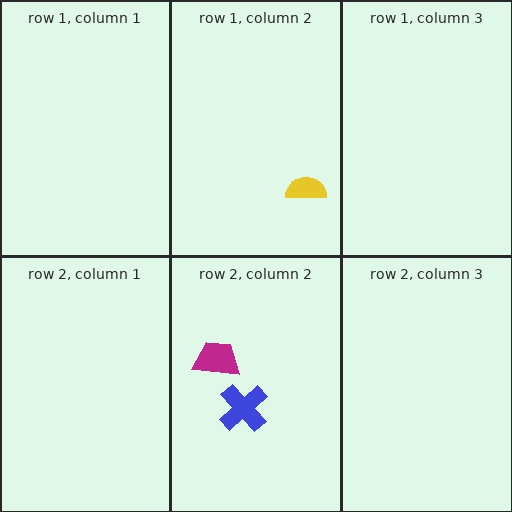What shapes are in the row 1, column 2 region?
The yellow semicircle.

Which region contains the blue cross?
The row 2, column 2 region.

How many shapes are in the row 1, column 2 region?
1.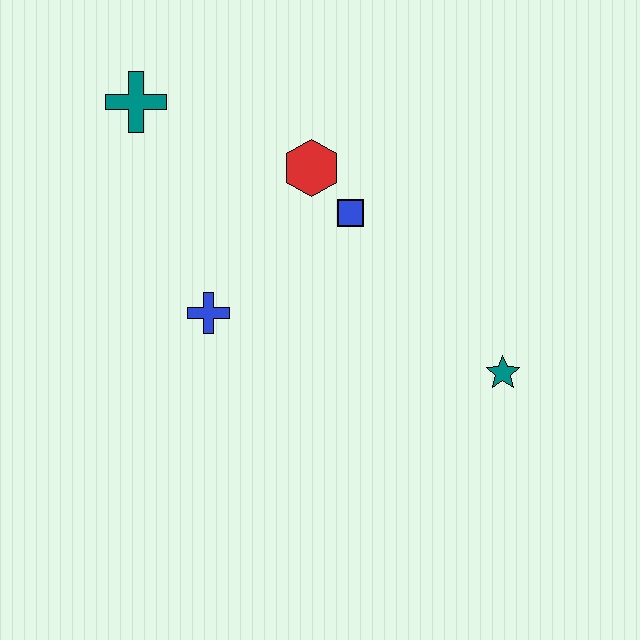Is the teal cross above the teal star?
Yes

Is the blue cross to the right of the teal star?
No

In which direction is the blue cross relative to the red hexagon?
The blue cross is below the red hexagon.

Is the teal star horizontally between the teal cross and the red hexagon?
No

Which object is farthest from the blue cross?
The teal star is farthest from the blue cross.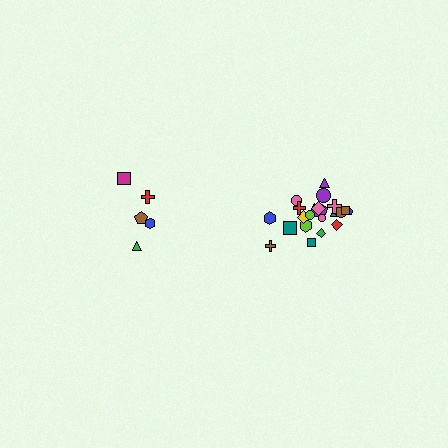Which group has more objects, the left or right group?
The right group.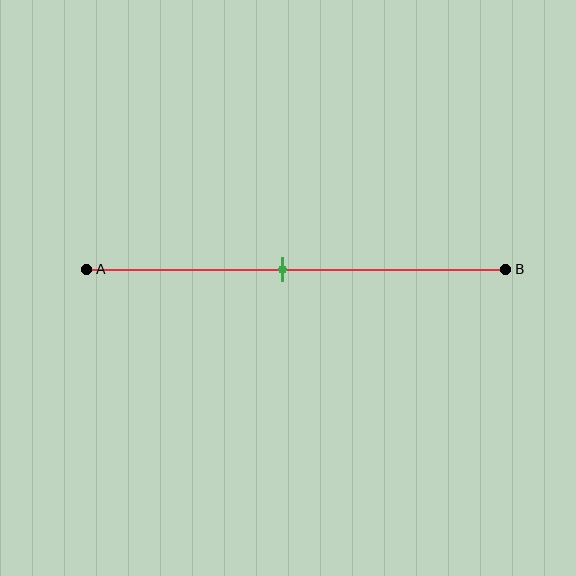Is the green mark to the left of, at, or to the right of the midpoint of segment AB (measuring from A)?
The green mark is to the left of the midpoint of segment AB.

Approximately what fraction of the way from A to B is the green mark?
The green mark is approximately 45% of the way from A to B.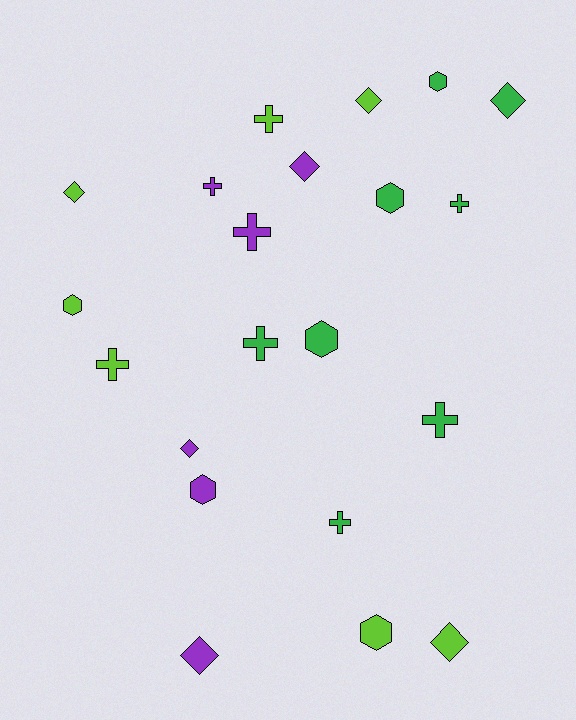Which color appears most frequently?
Green, with 8 objects.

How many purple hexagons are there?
There is 1 purple hexagon.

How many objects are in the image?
There are 21 objects.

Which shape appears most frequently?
Cross, with 8 objects.